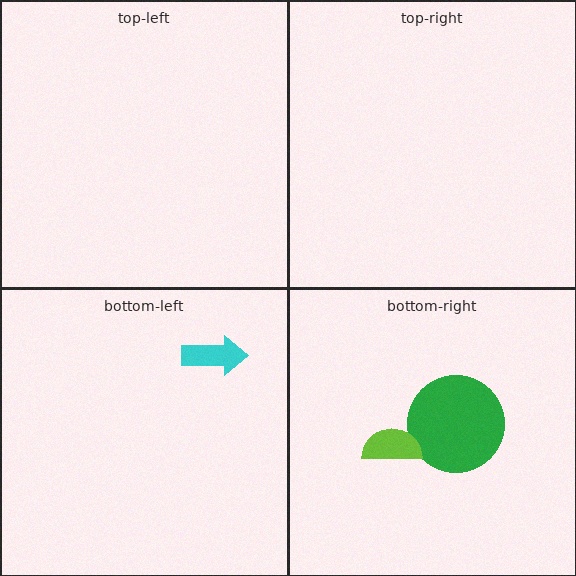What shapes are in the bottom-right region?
The green circle, the lime semicircle.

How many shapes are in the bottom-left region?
1.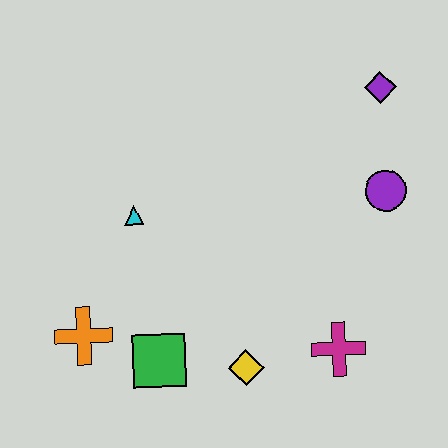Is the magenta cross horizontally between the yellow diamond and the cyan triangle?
No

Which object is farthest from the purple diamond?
The orange cross is farthest from the purple diamond.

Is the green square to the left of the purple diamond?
Yes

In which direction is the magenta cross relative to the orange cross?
The magenta cross is to the right of the orange cross.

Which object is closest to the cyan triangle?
The orange cross is closest to the cyan triangle.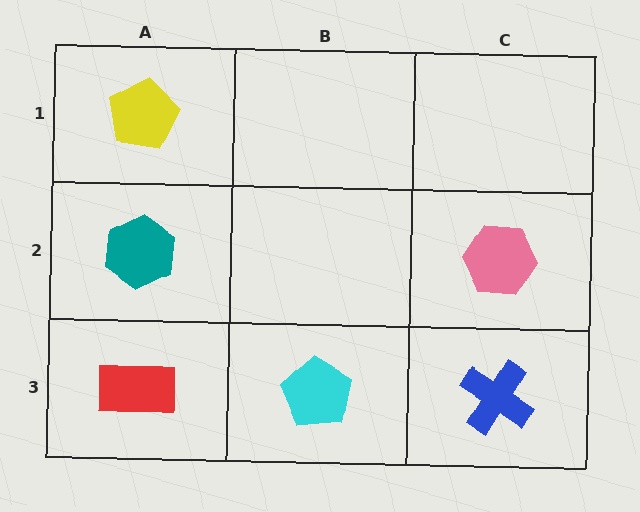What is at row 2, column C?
A pink hexagon.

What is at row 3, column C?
A blue cross.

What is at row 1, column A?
A yellow pentagon.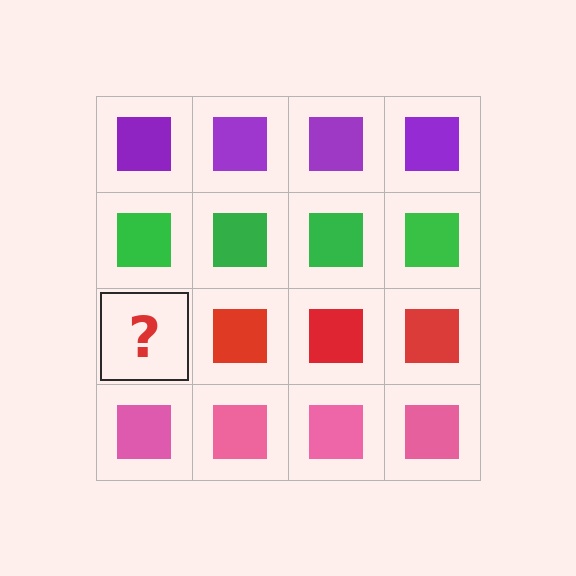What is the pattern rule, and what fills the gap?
The rule is that each row has a consistent color. The gap should be filled with a red square.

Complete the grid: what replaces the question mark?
The question mark should be replaced with a red square.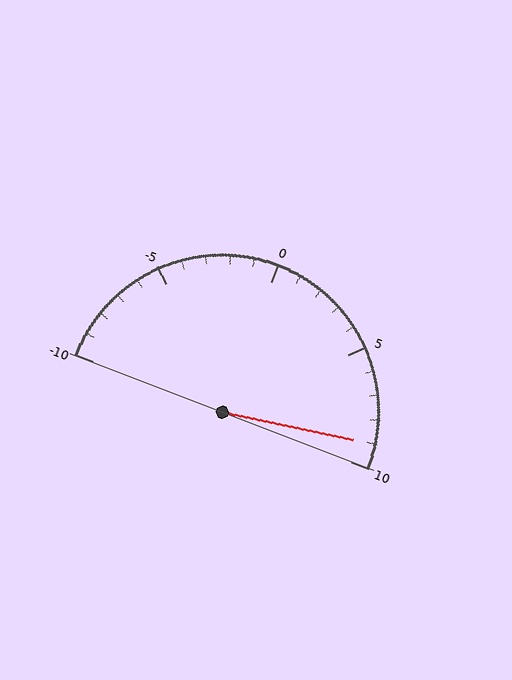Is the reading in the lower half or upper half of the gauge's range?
The reading is in the upper half of the range (-10 to 10).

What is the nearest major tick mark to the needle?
The nearest major tick mark is 10.